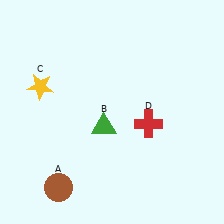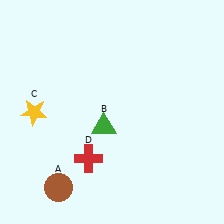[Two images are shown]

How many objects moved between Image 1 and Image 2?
2 objects moved between the two images.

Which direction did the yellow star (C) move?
The yellow star (C) moved down.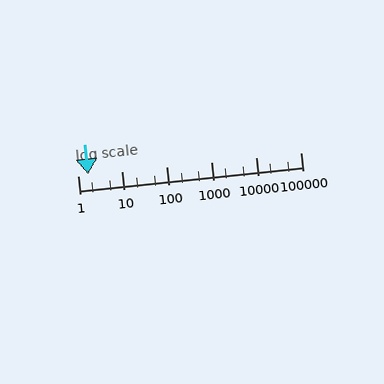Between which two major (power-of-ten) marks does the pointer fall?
The pointer is between 1 and 10.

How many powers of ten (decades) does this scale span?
The scale spans 5 decades, from 1 to 100000.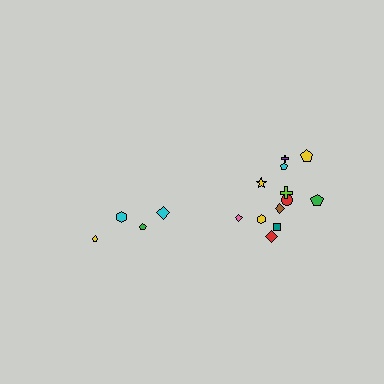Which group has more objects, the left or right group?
The right group.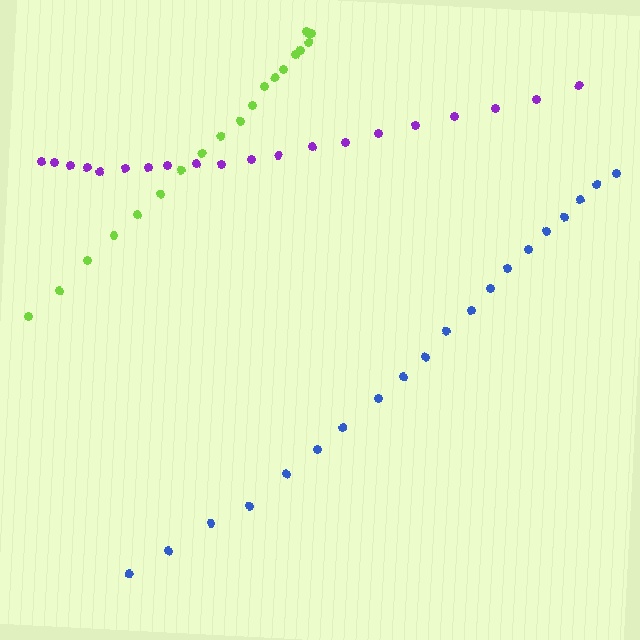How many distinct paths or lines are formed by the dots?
There are 3 distinct paths.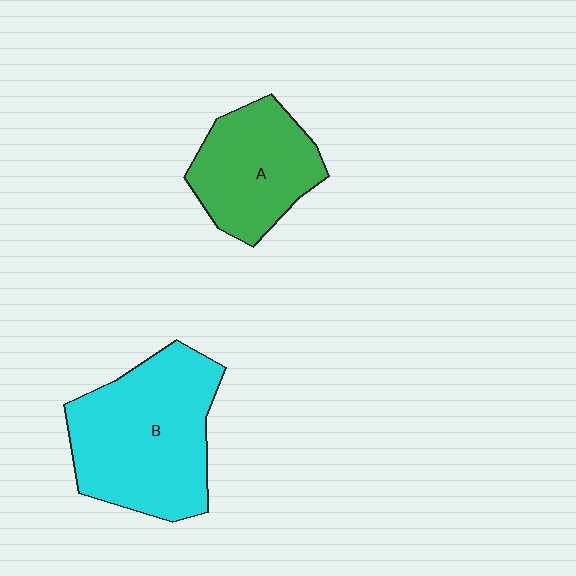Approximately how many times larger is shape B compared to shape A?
Approximately 1.5 times.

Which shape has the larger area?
Shape B (cyan).